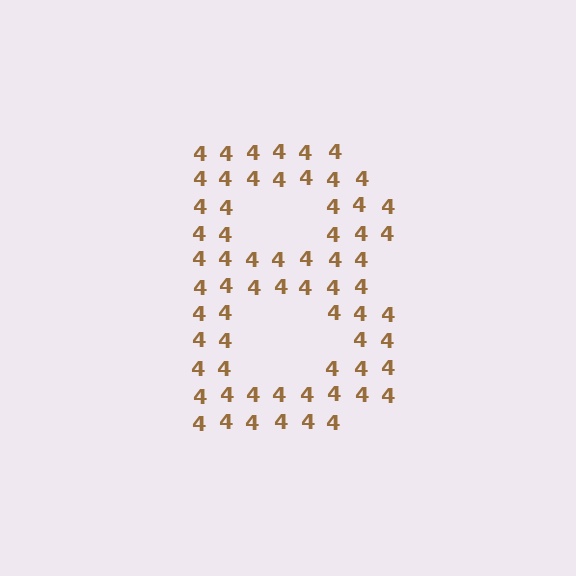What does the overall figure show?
The overall figure shows the letter B.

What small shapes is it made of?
It is made of small digit 4's.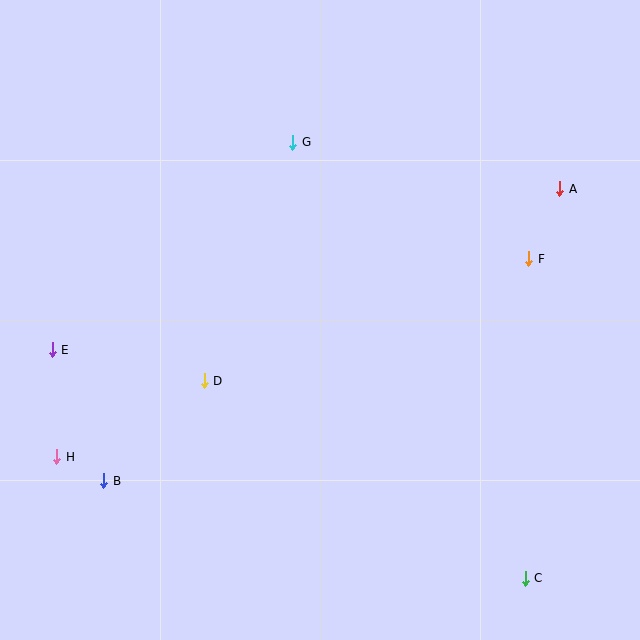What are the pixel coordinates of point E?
Point E is at (52, 350).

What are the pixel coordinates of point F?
Point F is at (529, 259).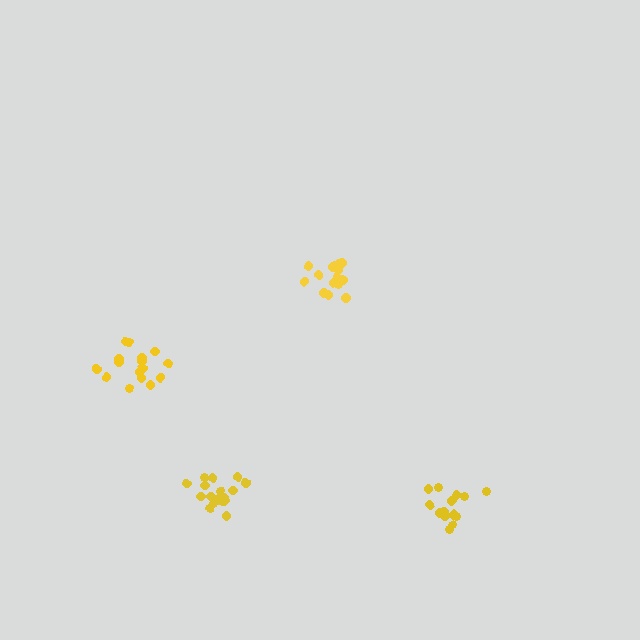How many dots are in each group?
Group 1: 15 dots, Group 2: 14 dots, Group 3: 17 dots, Group 4: 19 dots (65 total).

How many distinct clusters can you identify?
There are 4 distinct clusters.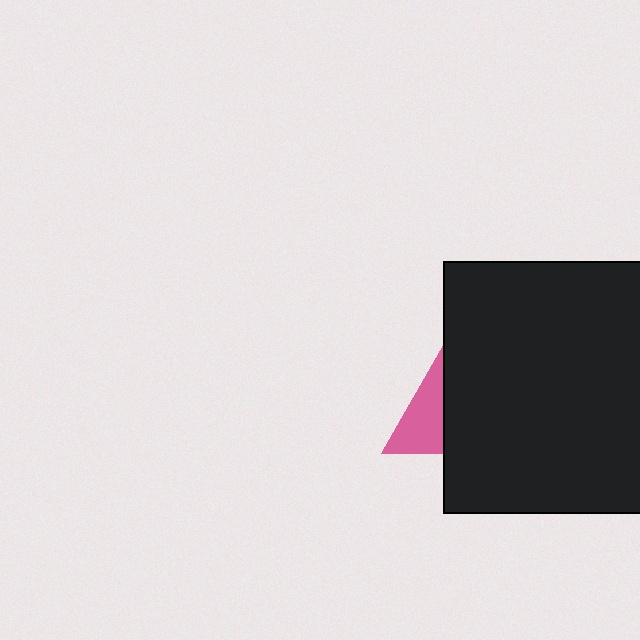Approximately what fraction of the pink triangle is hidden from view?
Roughly 57% of the pink triangle is hidden behind the black square.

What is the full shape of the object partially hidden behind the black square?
The partially hidden object is a pink triangle.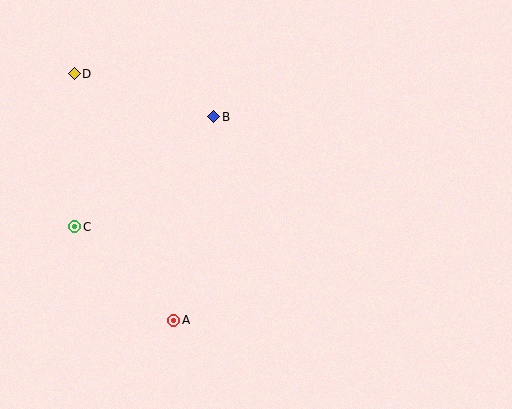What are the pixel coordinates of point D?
Point D is at (74, 74).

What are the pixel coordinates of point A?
Point A is at (174, 320).